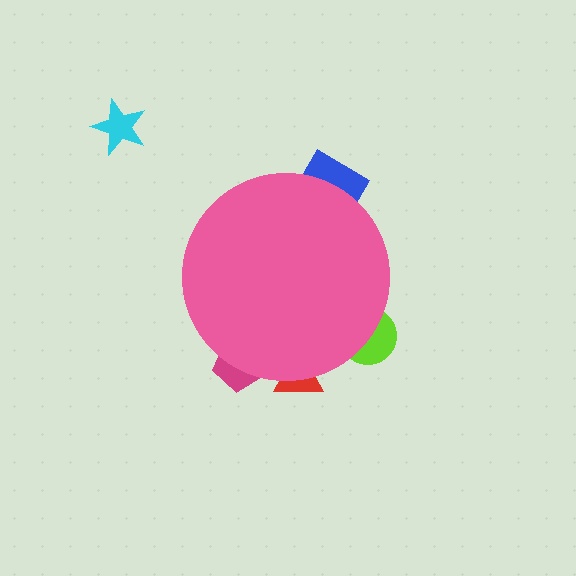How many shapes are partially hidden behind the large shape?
4 shapes are partially hidden.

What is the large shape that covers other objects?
A pink circle.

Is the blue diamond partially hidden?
Yes, the blue diamond is partially hidden behind the pink circle.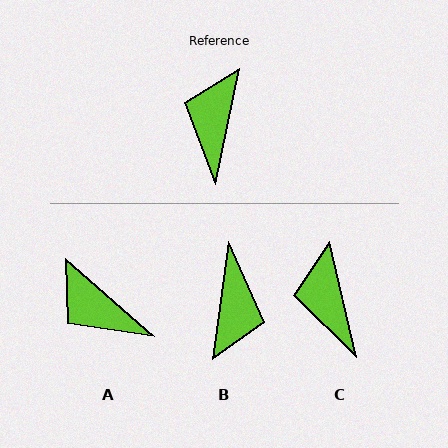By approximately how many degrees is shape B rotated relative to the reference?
Approximately 176 degrees clockwise.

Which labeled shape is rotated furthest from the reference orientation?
B, about 176 degrees away.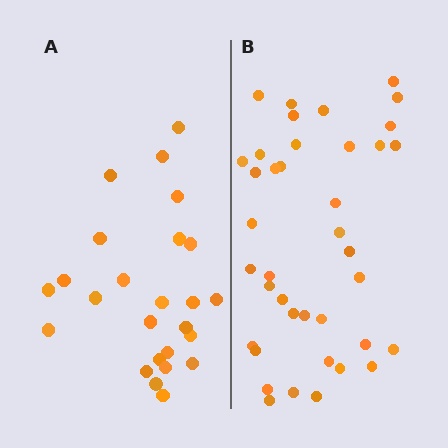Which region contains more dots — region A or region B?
Region B (the right region) has more dots.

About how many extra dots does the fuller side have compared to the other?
Region B has approximately 15 more dots than region A.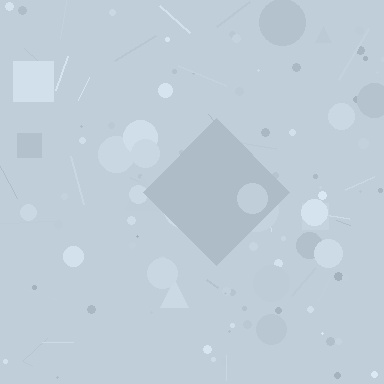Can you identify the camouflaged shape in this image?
The camouflaged shape is a diamond.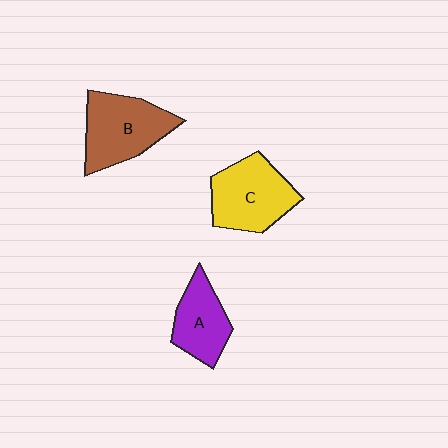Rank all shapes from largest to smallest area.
From largest to smallest: B (brown), C (yellow), A (purple).